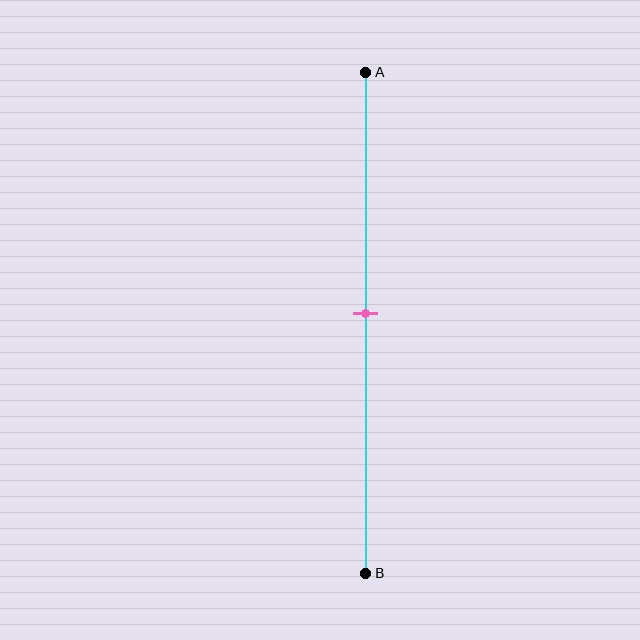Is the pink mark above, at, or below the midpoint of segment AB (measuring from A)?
The pink mark is approximately at the midpoint of segment AB.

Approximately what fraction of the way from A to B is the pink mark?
The pink mark is approximately 50% of the way from A to B.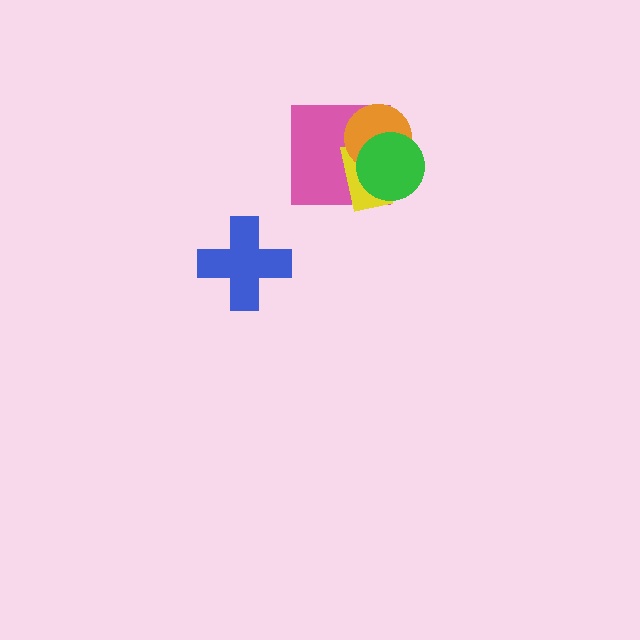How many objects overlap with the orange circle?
3 objects overlap with the orange circle.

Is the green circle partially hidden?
No, no other shape covers it.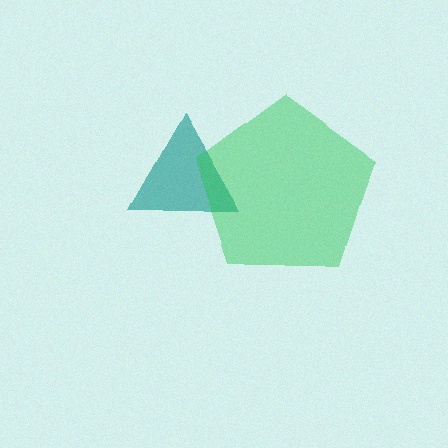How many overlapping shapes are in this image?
There are 2 overlapping shapes in the image.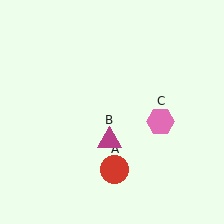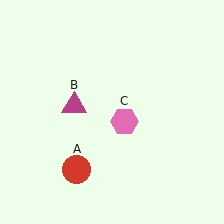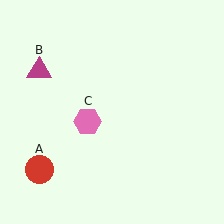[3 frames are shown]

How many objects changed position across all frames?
3 objects changed position: red circle (object A), magenta triangle (object B), pink hexagon (object C).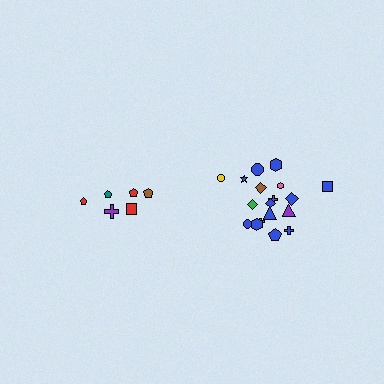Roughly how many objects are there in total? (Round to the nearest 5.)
Roughly 25 objects in total.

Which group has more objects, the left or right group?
The right group.